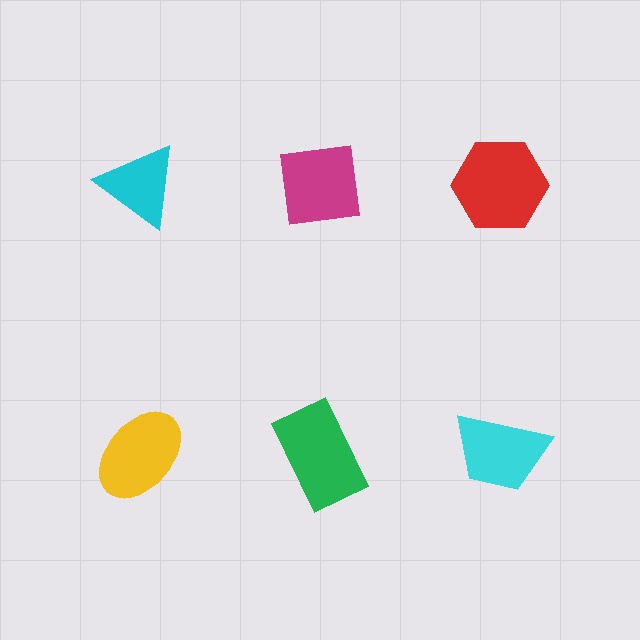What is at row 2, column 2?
A green rectangle.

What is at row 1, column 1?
A cyan triangle.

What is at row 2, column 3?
A cyan trapezoid.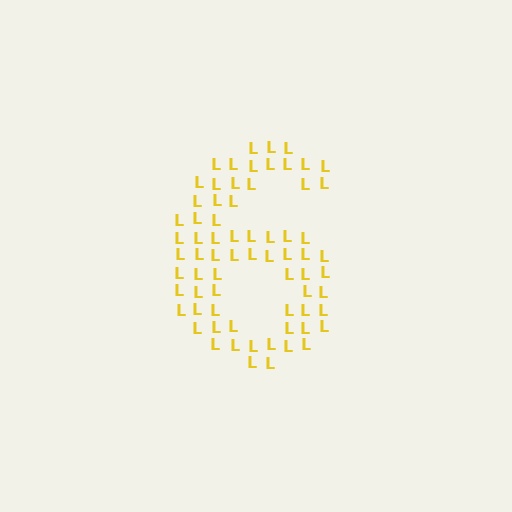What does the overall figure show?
The overall figure shows the digit 6.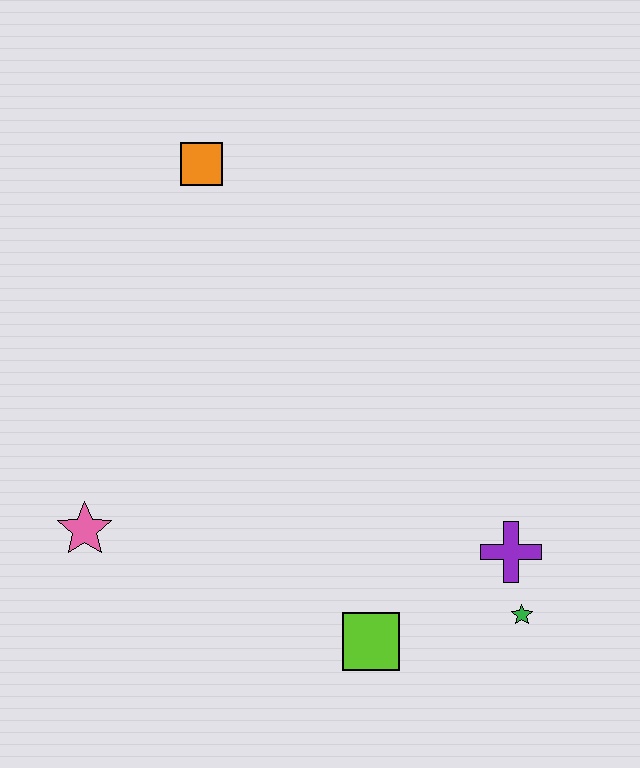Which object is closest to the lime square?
The green star is closest to the lime square.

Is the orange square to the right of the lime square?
No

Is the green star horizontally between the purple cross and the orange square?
No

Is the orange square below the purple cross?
No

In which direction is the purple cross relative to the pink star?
The purple cross is to the right of the pink star.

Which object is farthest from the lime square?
The orange square is farthest from the lime square.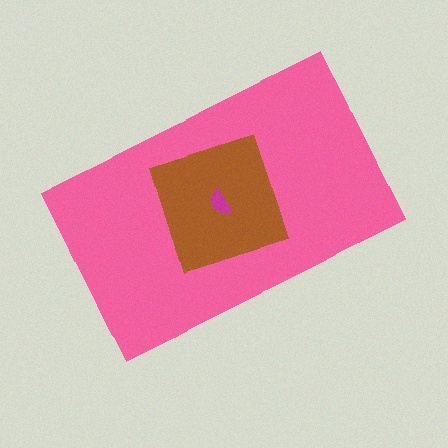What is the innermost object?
The magenta semicircle.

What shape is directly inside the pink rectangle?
The brown square.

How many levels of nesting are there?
3.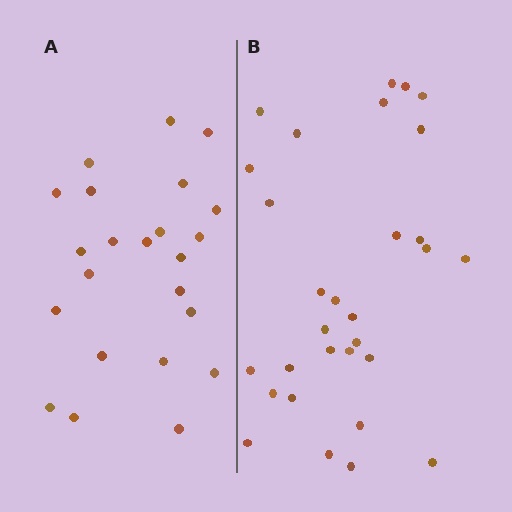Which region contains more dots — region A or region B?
Region B (the right region) has more dots.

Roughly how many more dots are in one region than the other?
Region B has roughly 8 or so more dots than region A.